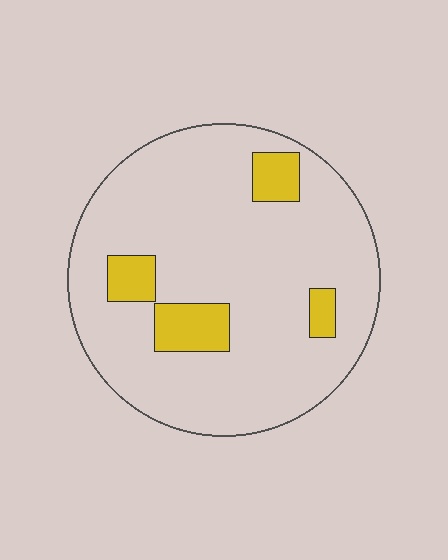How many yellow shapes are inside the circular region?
4.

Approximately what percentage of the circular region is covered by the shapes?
Approximately 15%.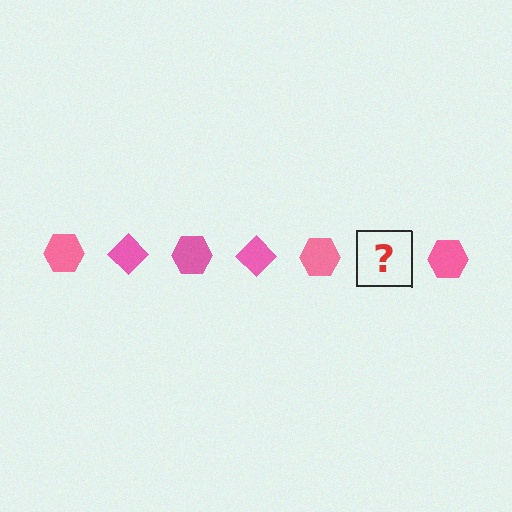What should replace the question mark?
The question mark should be replaced with a pink diamond.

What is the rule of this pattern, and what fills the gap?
The rule is that the pattern cycles through hexagon, diamond shapes in pink. The gap should be filled with a pink diamond.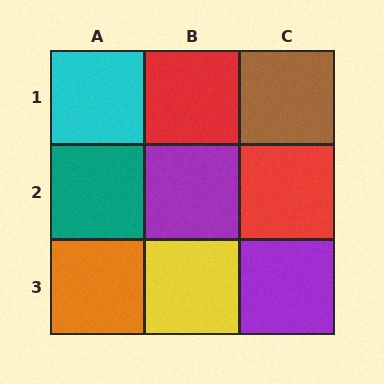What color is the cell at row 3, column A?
Orange.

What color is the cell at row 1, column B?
Red.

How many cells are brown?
1 cell is brown.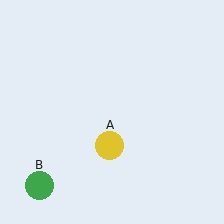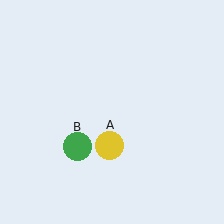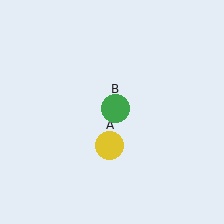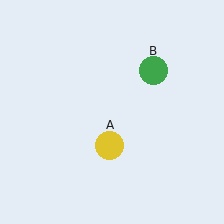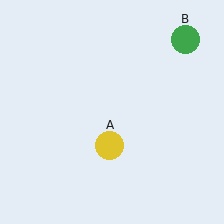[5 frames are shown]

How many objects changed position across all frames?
1 object changed position: green circle (object B).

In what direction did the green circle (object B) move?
The green circle (object B) moved up and to the right.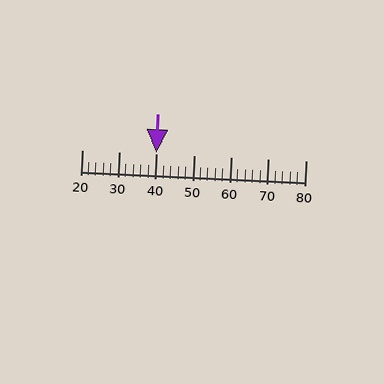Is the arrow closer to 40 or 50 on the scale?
The arrow is closer to 40.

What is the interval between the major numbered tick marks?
The major tick marks are spaced 10 units apart.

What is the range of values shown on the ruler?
The ruler shows values from 20 to 80.